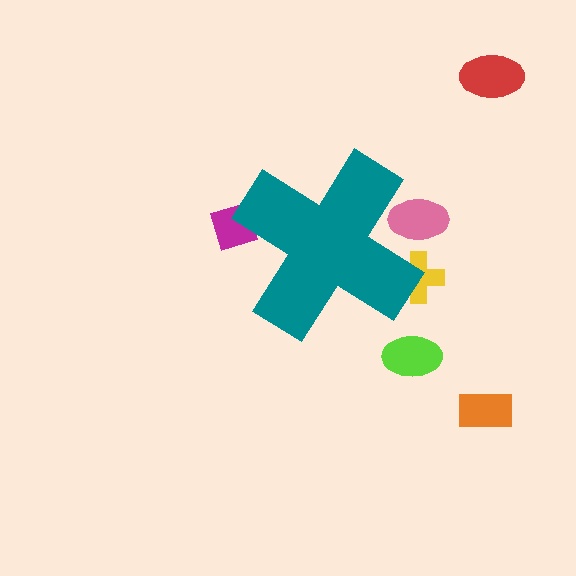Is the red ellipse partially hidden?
No, the red ellipse is fully visible.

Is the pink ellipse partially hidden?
Yes, the pink ellipse is partially hidden behind the teal cross.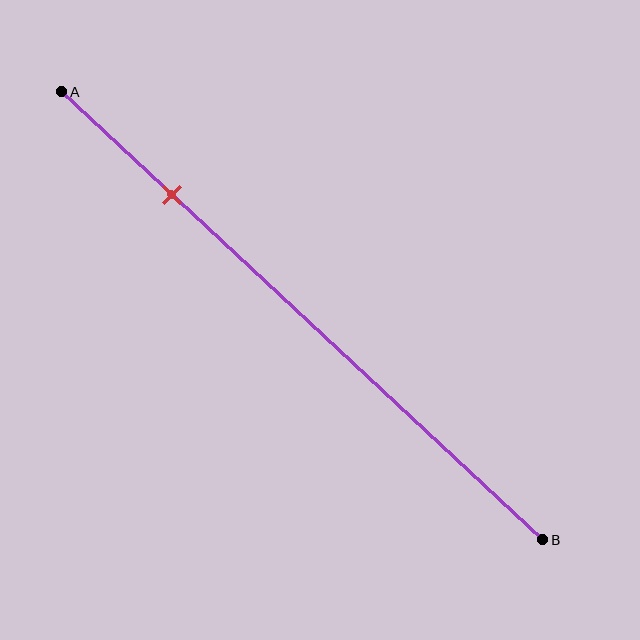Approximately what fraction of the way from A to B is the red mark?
The red mark is approximately 25% of the way from A to B.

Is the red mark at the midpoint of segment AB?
No, the mark is at about 25% from A, not at the 50% midpoint.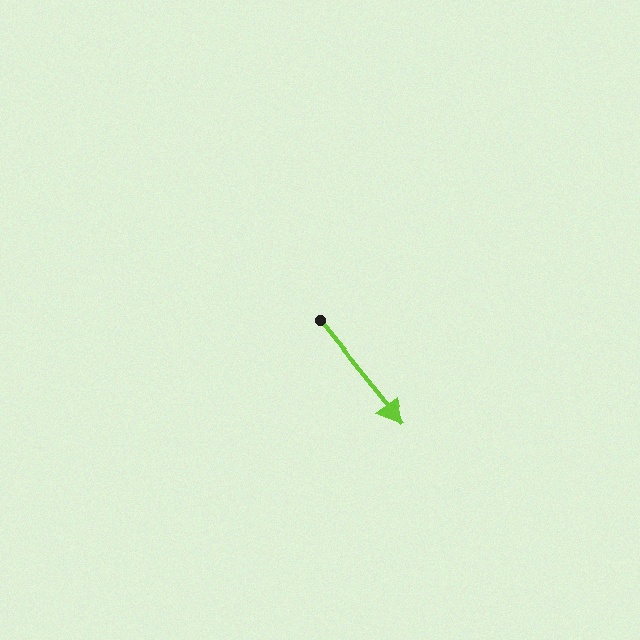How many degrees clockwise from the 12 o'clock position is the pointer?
Approximately 141 degrees.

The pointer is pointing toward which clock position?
Roughly 5 o'clock.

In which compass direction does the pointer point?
Southeast.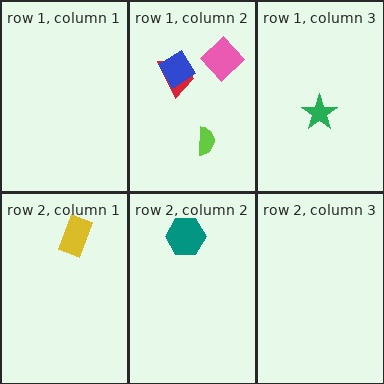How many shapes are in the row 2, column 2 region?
1.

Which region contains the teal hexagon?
The row 2, column 2 region.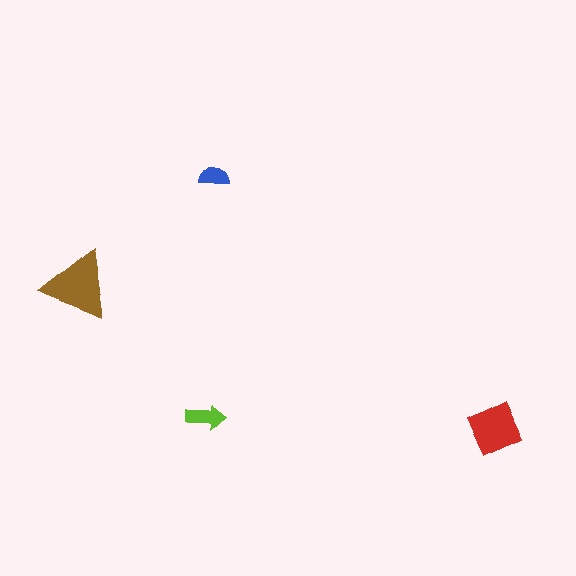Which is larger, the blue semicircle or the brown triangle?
The brown triangle.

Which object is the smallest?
The blue semicircle.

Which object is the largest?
The brown triangle.